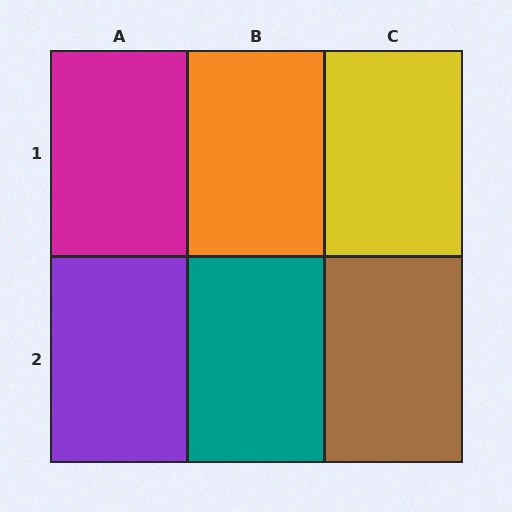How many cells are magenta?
1 cell is magenta.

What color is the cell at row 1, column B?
Orange.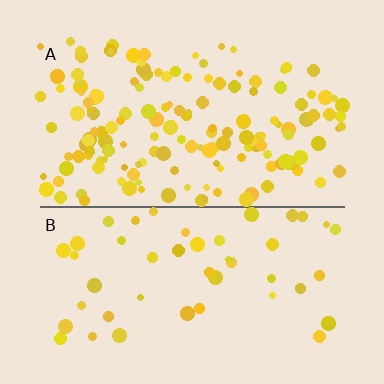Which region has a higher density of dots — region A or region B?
A (the top).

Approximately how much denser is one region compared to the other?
Approximately 3.2× — region A over region B.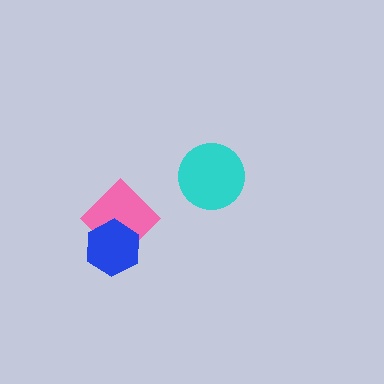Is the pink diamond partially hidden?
Yes, it is partially covered by another shape.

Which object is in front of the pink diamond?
The blue hexagon is in front of the pink diamond.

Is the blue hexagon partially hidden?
No, no other shape covers it.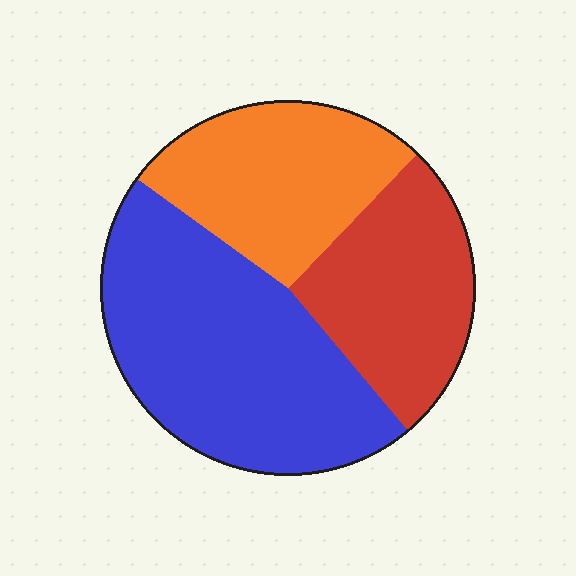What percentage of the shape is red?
Red covers 27% of the shape.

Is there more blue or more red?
Blue.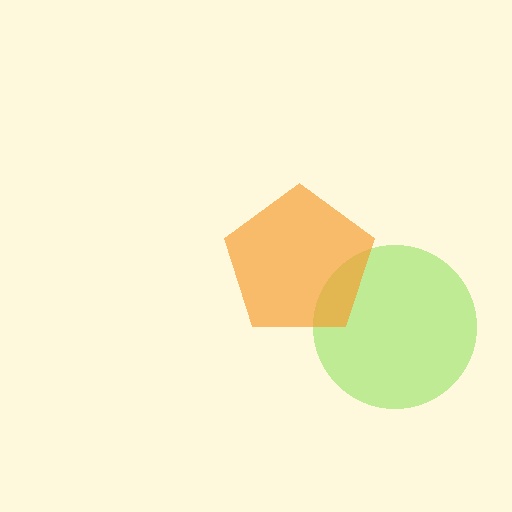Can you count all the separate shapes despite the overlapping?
Yes, there are 2 separate shapes.